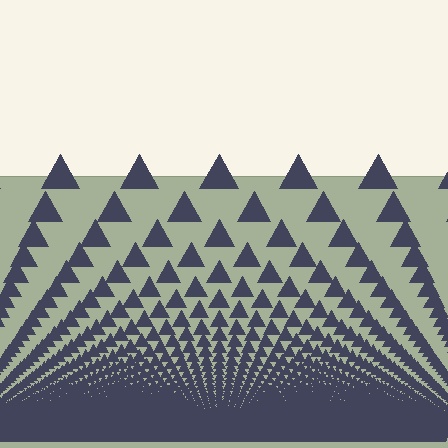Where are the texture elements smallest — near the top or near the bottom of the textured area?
Near the bottom.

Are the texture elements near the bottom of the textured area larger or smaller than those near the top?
Smaller. The gradient is inverted — elements near the bottom are smaller and denser.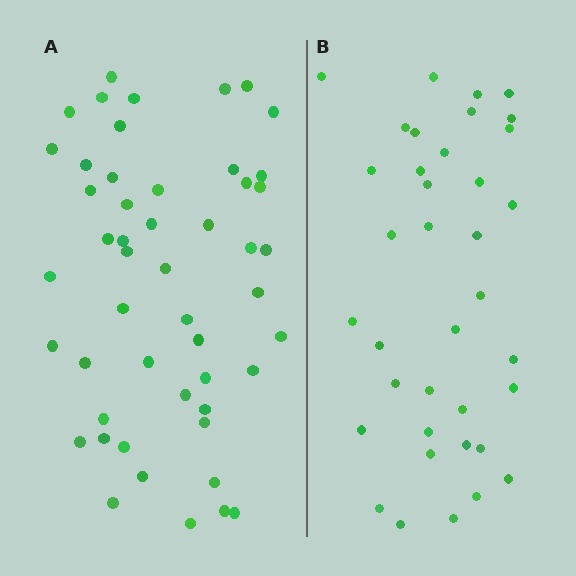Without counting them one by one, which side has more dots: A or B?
Region A (the left region) has more dots.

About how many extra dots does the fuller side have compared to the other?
Region A has approximately 15 more dots than region B.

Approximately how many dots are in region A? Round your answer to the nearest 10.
About 50 dots.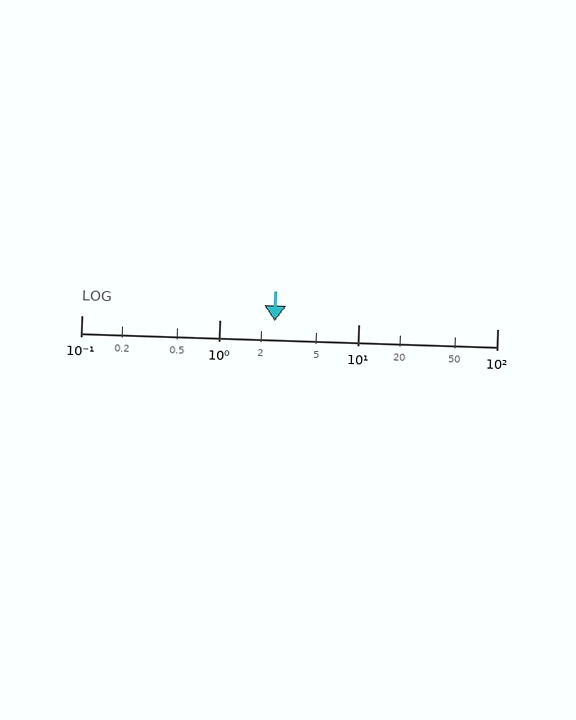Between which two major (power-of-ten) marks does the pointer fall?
The pointer is between 1 and 10.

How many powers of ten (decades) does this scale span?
The scale spans 3 decades, from 0.1 to 100.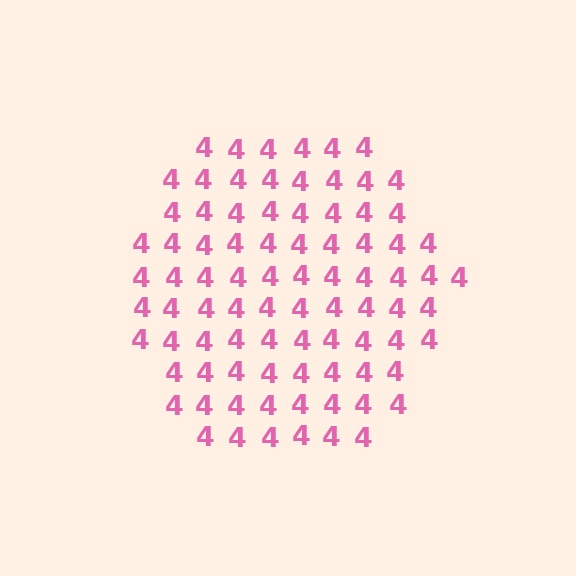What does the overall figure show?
The overall figure shows a hexagon.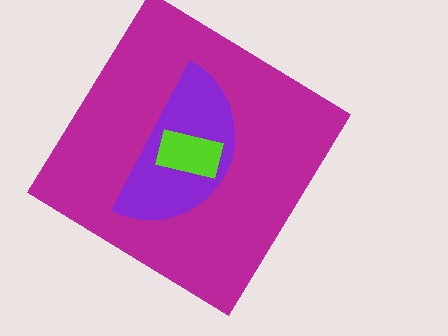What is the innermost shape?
The lime rectangle.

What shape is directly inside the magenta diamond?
The purple semicircle.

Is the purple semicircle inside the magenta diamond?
Yes.